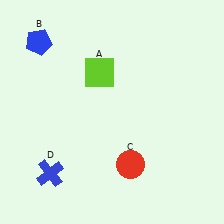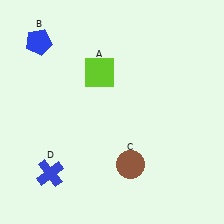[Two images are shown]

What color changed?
The circle (C) changed from red in Image 1 to brown in Image 2.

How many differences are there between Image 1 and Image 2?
There is 1 difference between the two images.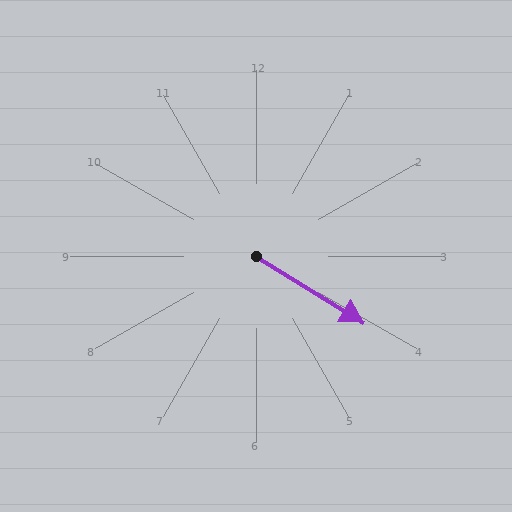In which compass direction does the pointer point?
Southeast.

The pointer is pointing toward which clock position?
Roughly 4 o'clock.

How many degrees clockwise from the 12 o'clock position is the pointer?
Approximately 122 degrees.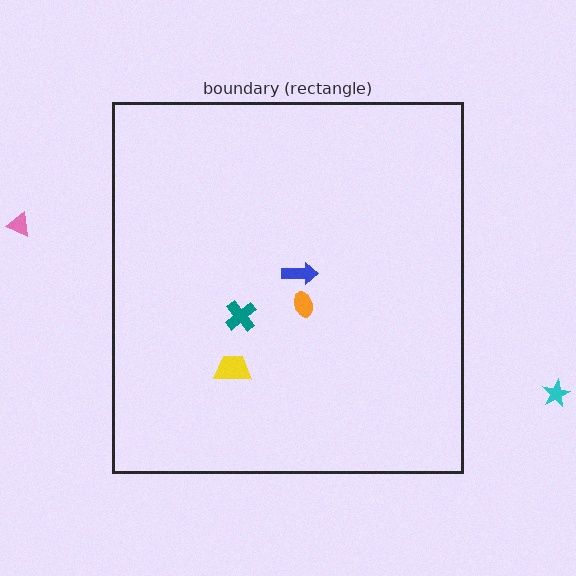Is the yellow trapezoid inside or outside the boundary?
Inside.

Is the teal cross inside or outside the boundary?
Inside.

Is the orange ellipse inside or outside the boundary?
Inside.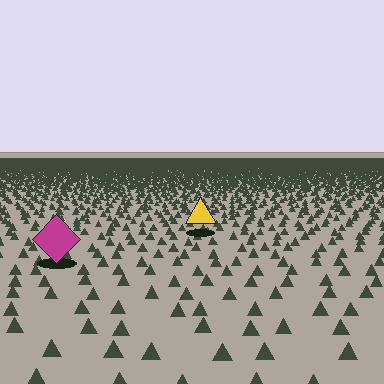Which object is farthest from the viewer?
The yellow triangle is farthest from the viewer. It appears smaller and the ground texture around it is denser.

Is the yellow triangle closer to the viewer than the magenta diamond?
No. The magenta diamond is closer — you can tell from the texture gradient: the ground texture is coarser near it.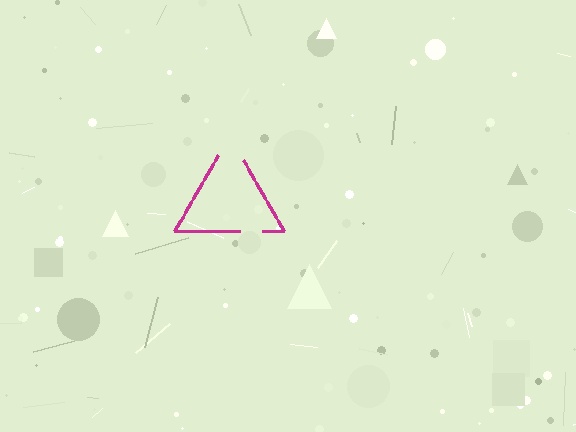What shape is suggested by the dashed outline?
The dashed outline suggests a triangle.